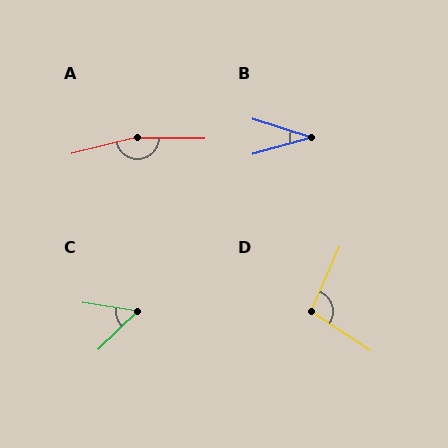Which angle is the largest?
A, at approximately 166 degrees.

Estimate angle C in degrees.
Approximately 53 degrees.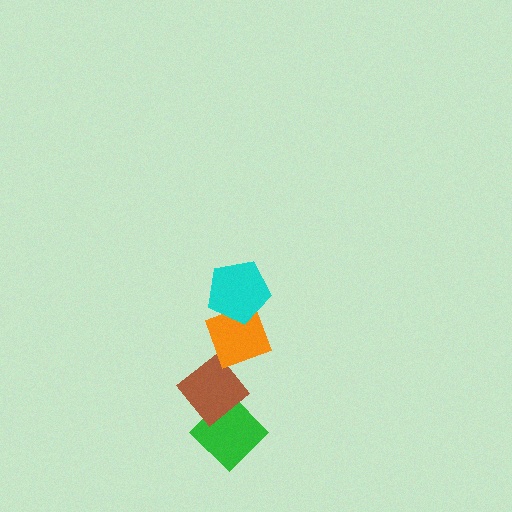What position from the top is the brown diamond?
The brown diamond is 3rd from the top.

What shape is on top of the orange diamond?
The cyan pentagon is on top of the orange diamond.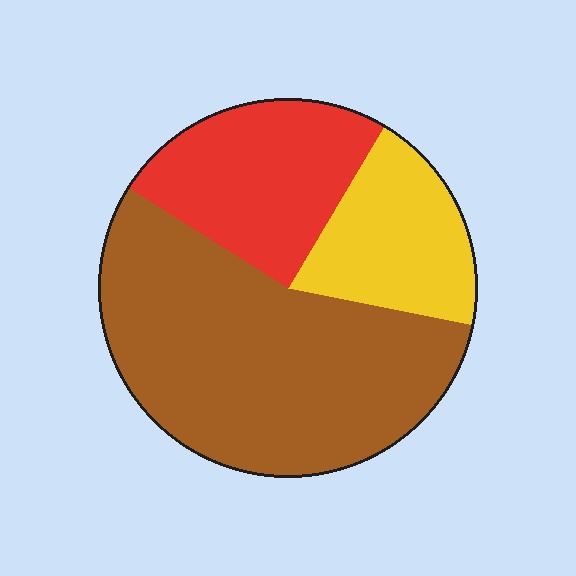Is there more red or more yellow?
Red.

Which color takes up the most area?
Brown, at roughly 55%.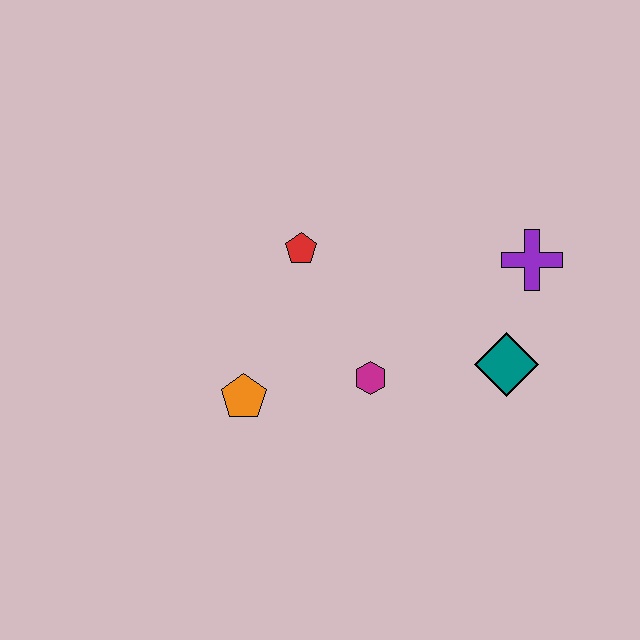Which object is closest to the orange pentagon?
The magenta hexagon is closest to the orange pentagon.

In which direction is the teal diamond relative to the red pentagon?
The teal diamond is to the right of the red pentagon.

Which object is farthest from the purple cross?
The orange pentagon is farthest from the purple cross.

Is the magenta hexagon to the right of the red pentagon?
Yes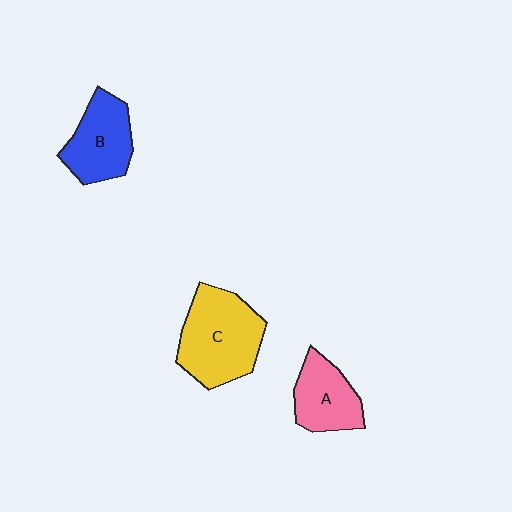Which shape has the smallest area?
Shape A (pink).